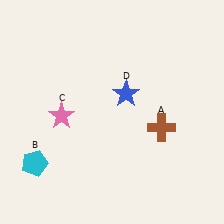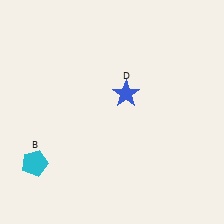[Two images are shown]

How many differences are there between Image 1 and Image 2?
There are 2 differences between the two images.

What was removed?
The brown cross (A), the pink star (C) were removed in Image 2.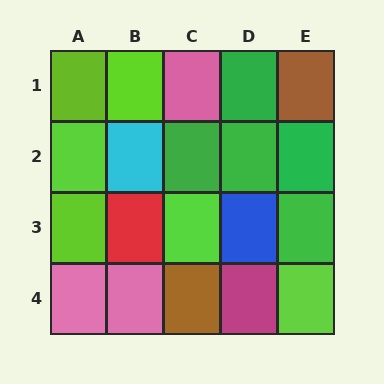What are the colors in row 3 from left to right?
Lime, red, lime, blue, green.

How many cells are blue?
1 cell is blue.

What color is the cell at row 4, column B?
Pink.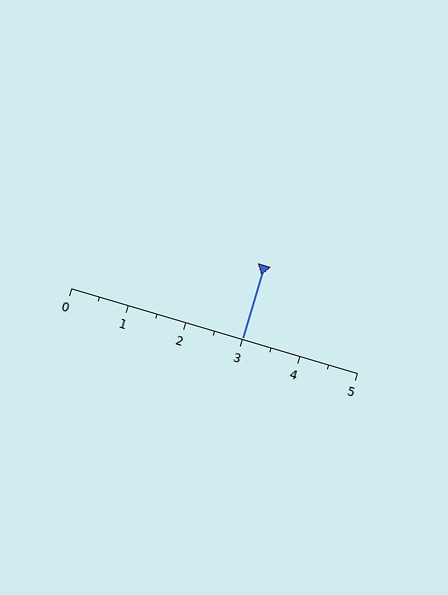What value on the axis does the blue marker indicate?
The marker indicates approximately 3.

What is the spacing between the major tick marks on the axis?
The major ticks are spaced 1 apart.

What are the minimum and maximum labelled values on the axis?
The axis runs from 0 to 5.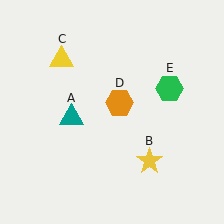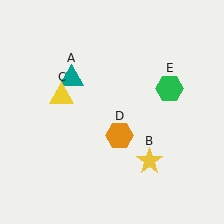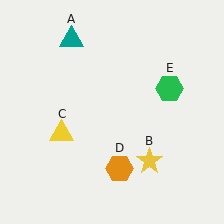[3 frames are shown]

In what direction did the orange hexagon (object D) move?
The orange hexagon (object D) moved down.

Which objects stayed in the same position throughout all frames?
Yellow star (object B) and green hexagon (object E) remained stationary.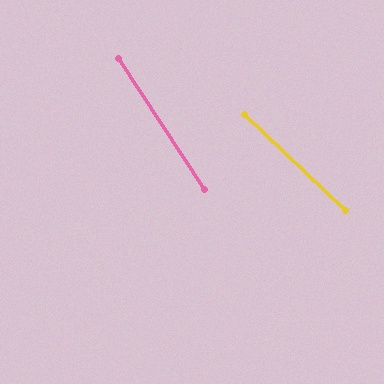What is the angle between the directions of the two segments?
Approximately 13 degrees.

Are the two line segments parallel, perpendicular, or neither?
Neither parallel nor perpendicular — they differ by about 13°.